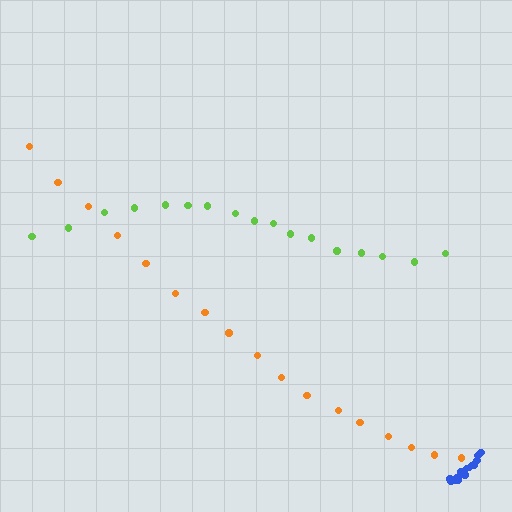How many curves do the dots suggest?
There are 3 distinct paths.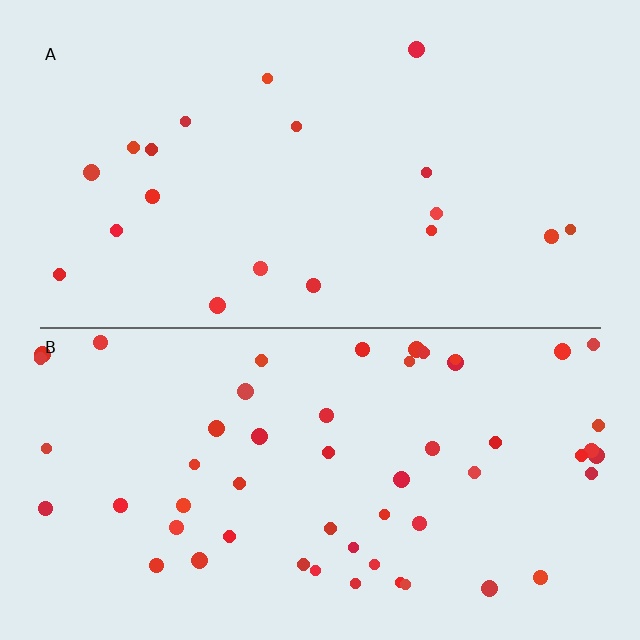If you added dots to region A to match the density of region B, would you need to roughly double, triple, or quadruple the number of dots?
Approximately triple.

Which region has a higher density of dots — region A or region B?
B (the bottom).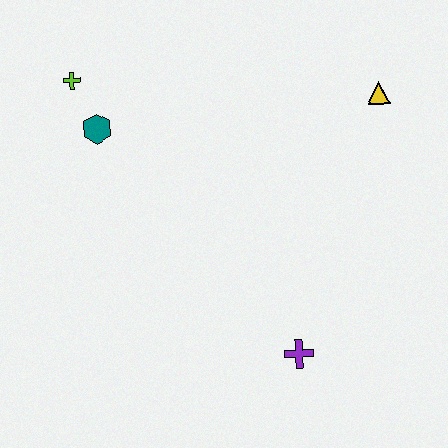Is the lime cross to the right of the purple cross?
No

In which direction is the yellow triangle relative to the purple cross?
The yellow triangle is above the purple cross.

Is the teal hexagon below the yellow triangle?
Yes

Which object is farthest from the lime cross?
The purple cross is farthest from the lime cross.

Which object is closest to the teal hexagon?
The lime cross is closest to the teal hexagon.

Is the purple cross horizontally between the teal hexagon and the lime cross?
No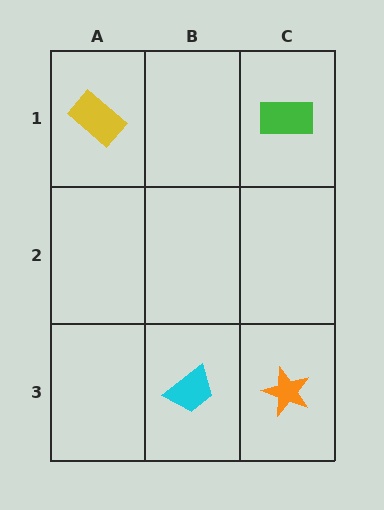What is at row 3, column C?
An orange star.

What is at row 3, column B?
A cyan trapezoid.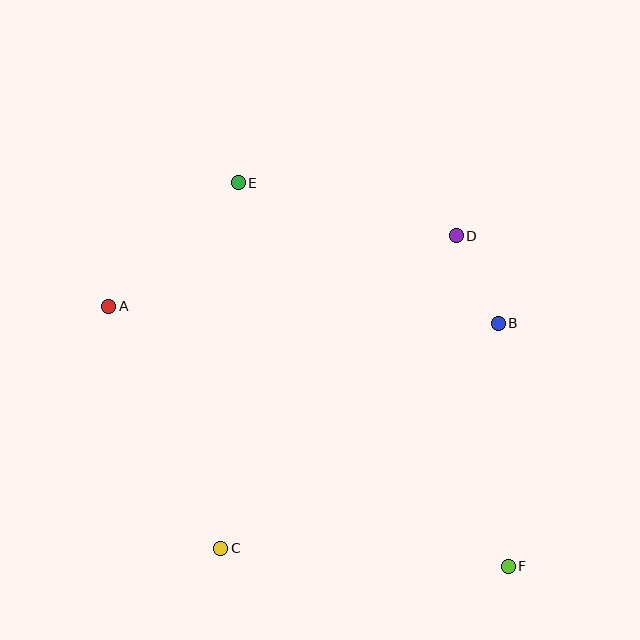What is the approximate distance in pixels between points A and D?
The distance between A and D is approximately 355 pixels.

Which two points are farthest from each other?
Points A and F are farthest from each other.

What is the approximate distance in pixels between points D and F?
The distance between D and F is approximately 335 pixels.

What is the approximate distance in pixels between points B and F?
The distance between B and F is approximately 243 pixels.